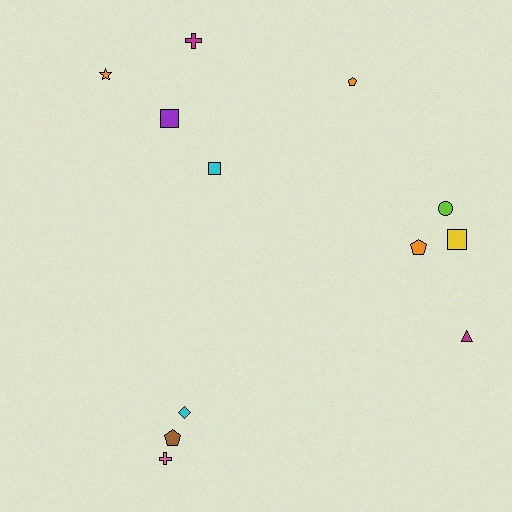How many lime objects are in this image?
There is 1 lime object.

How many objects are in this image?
There are 12 objects.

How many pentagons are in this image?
There are 3 pentagons.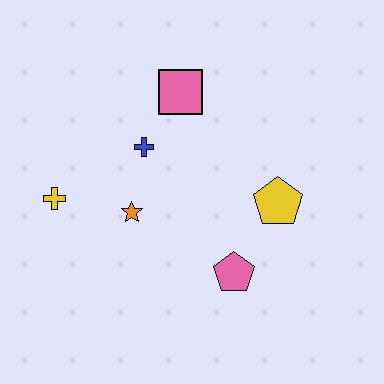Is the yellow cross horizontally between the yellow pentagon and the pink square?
No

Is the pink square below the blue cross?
No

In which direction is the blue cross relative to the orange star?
The blue cross is above the orange star.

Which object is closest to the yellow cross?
The orange star is closest to the yellow cross.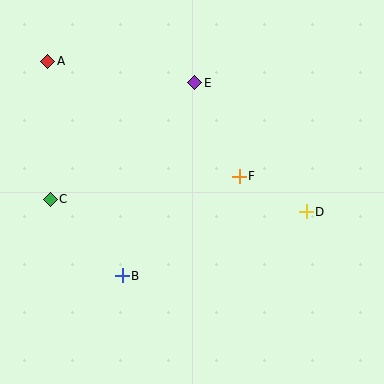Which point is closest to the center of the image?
Point F at (239, 176) is closest to the center.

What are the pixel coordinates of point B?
Point B is at (122, 276).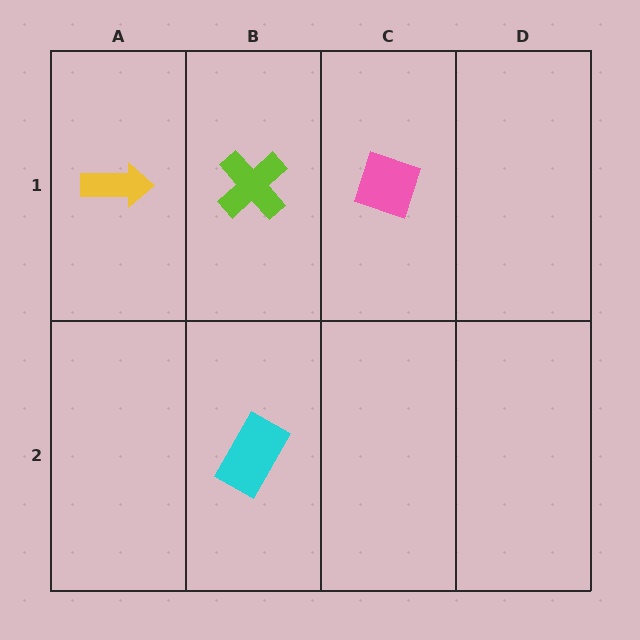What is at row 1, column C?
A pink diamond.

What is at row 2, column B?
A cyan rectangle.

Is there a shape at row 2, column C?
No, that cell is empty.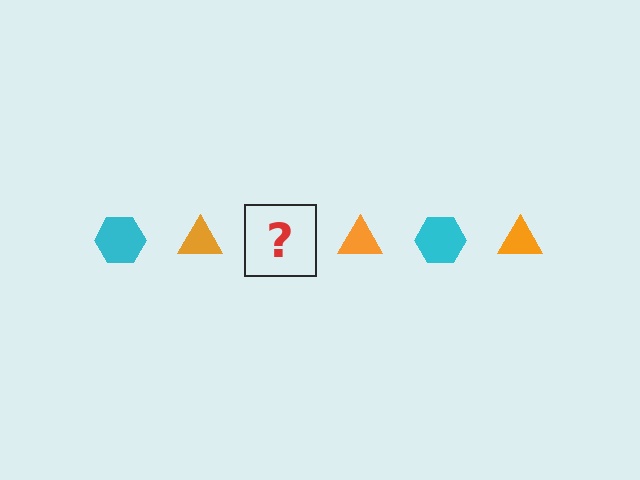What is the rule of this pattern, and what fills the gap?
The rule is that the pattern alternates between cyan hexagon and orange triangle. The gap should be filled with a cyan hexagon.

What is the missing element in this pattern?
The missing element is a cyan hexagon.